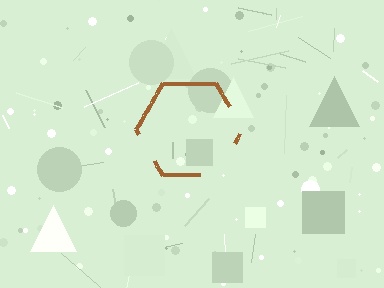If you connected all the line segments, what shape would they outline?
They would outline a hexagon.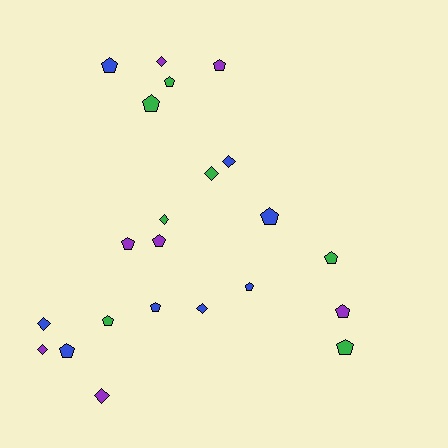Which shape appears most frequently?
Pentagon, with 14 objects.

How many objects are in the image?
There are 22 objects.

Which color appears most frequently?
Blue, with 8 objects.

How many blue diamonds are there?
There are 3 blue diamonds.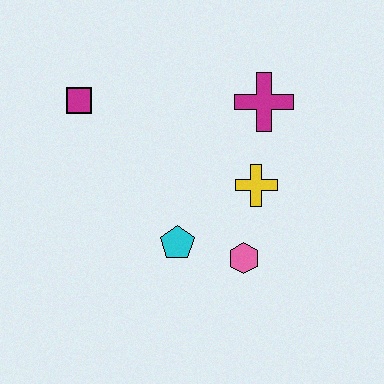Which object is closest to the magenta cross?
The yellow cross is closest to the magenta cross.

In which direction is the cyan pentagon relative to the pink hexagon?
The cyan pentagon is to the left of the pink hexagon.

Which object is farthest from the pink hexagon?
The magenta square is farthest from the pink hexagon.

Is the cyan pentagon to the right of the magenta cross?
No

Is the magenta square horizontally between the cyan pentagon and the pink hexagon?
No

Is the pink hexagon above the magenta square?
No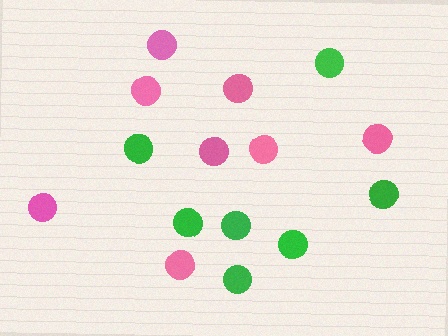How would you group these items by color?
There are 2 groups: one group of pink circles (8) and one group of green circles (7).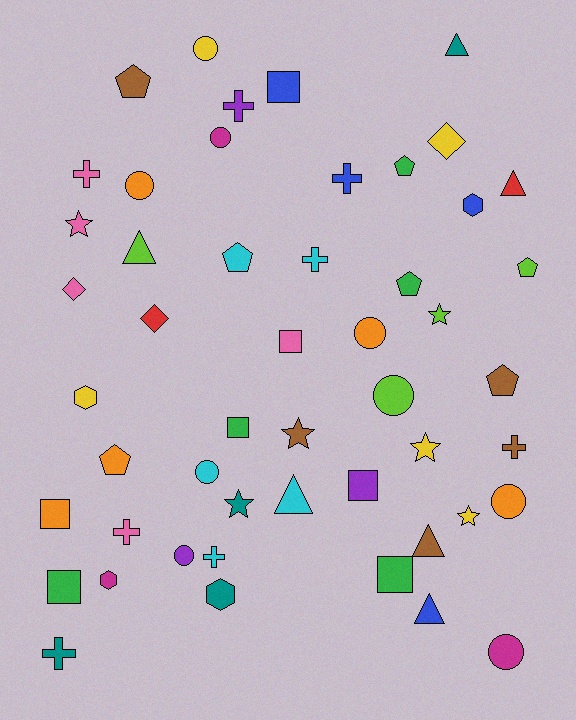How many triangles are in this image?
There are 6 triangles.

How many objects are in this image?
There are 50 objects.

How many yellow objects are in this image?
There are 5 yellow objects.